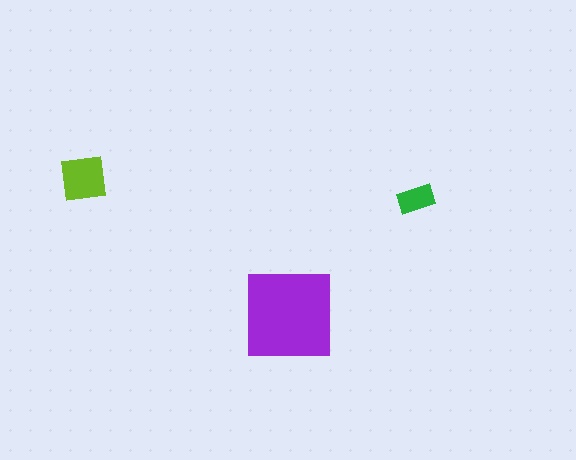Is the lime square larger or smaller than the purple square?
Smaller.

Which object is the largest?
The purple square.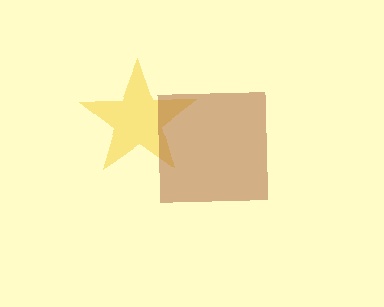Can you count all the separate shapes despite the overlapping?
Yes, there are 2 separate shapes.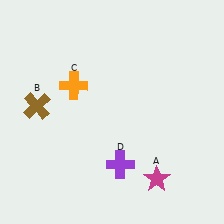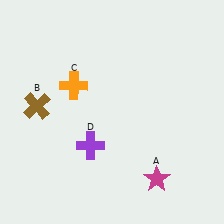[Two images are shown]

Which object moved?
The purple cross (D) moved left.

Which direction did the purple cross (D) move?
The purple cross (D) moved left.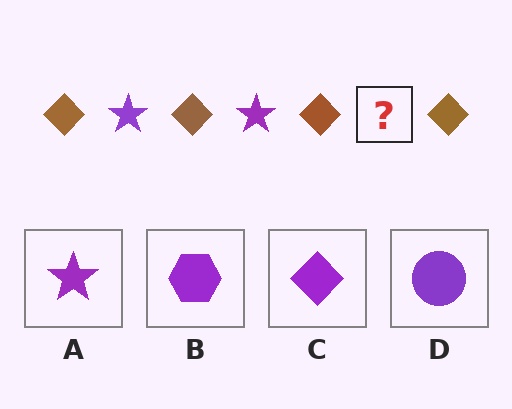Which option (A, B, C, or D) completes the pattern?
A.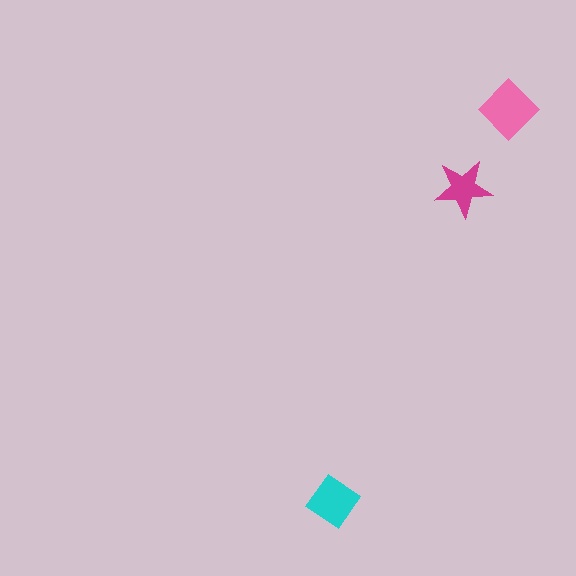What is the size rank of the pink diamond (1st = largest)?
1st.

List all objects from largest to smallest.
The pink diamond, the cyan diamond, the magenta star.